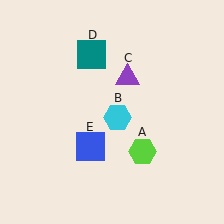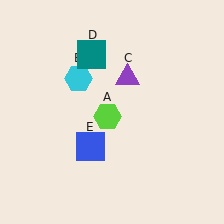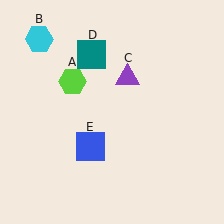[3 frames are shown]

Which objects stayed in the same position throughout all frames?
Purple triangle (object C) and teal square (object D) and blue square (object E) remained stationary.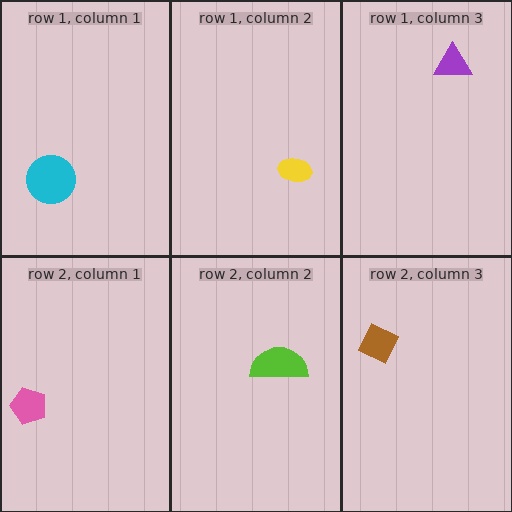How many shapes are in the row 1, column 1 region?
1.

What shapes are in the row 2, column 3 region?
The brown diamond.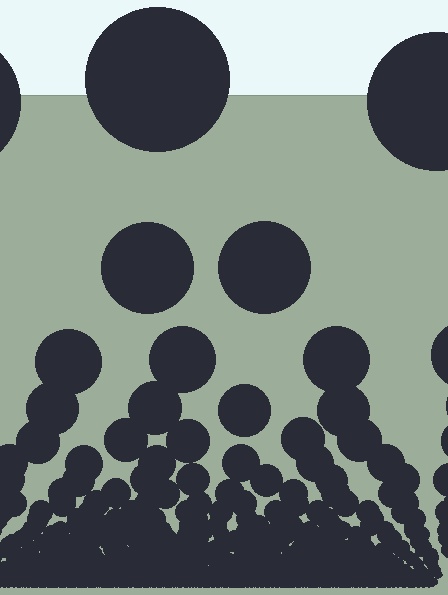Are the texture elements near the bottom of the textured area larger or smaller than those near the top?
Smaller. The gradient is inverted — elements near the bottom are smaller and denser.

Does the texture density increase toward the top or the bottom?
Density increases toward the bottom.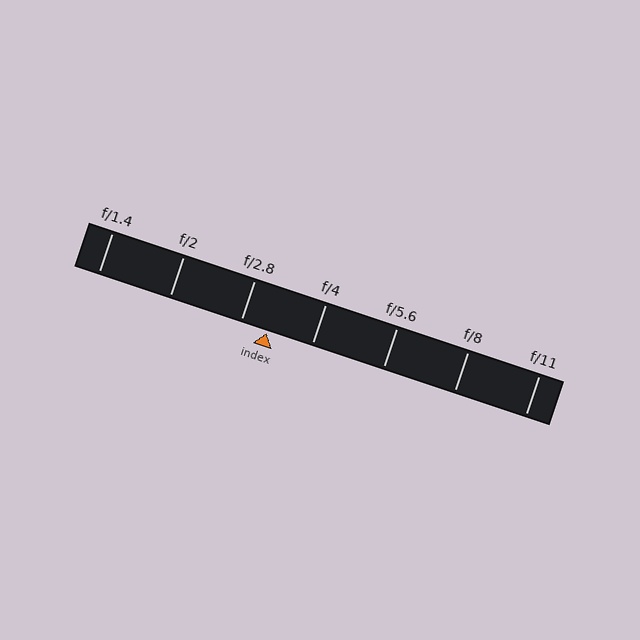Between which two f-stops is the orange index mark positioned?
The index mark is between f/2.8 and f/4.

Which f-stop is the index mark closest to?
The index mark is closest to f/2.8.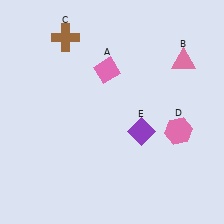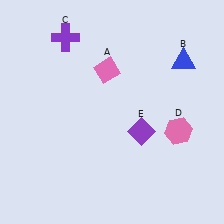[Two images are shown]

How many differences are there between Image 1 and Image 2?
There are 2 differences between the two images.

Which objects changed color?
B changed from pink to blue. C changed from brown to purple.